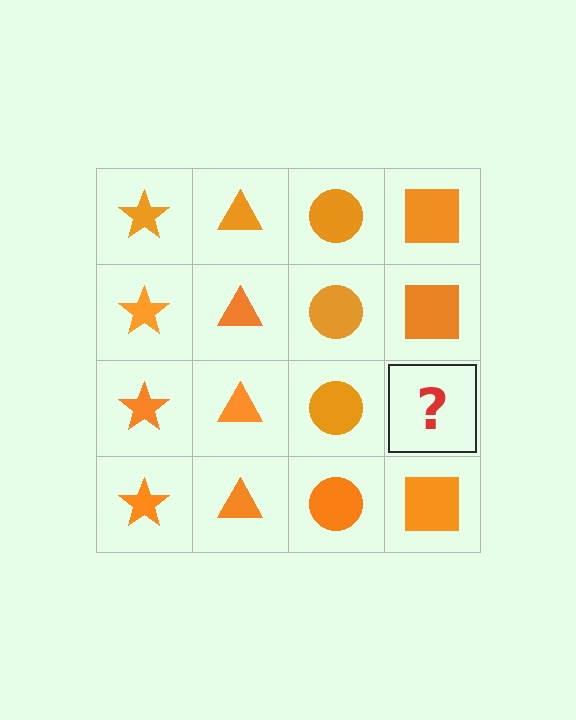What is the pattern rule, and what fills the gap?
The rule is that each column has a consistent shape. The gap should be filled with an orange square.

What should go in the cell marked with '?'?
The missing cell should contain an orange square.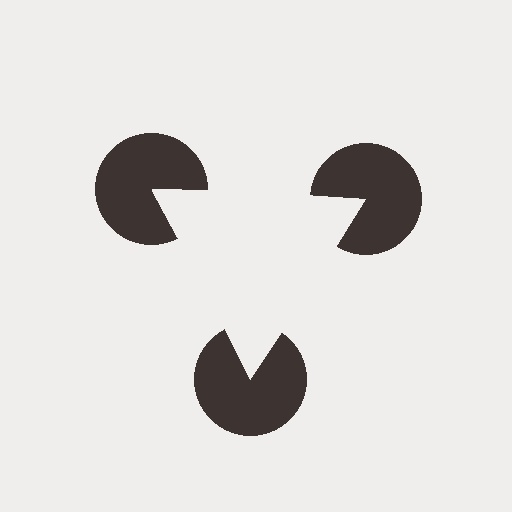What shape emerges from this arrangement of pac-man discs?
An illusory triangle — its edges are inferred from the aligned wedge cuts in the pac-man discs, not physically drawn.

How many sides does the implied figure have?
3 sides.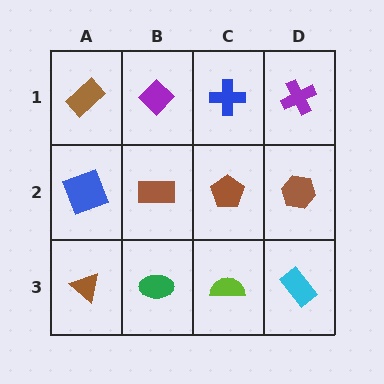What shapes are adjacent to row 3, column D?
A brown hexagon (row 2, column D), a lime semicircle (row 3, column C).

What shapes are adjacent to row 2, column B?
A purple diamond (row 1, column B), a green ellipse (row 3, column B), a blue square (row 2, column A), a brown pentagon (row 2, column C).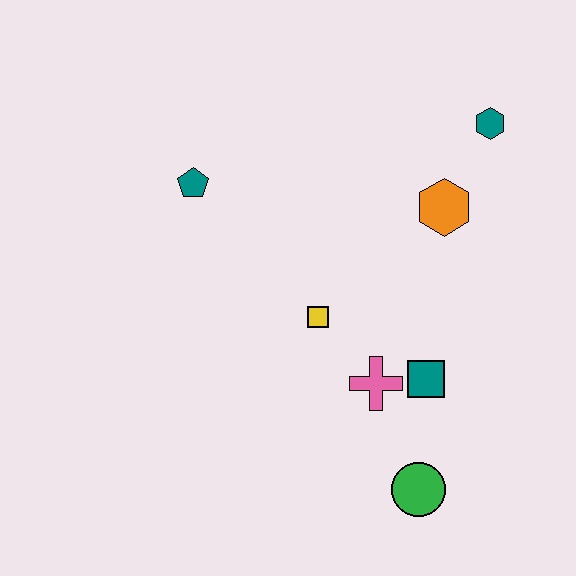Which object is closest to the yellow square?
The pink cross is closest to the yellow square.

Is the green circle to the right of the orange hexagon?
No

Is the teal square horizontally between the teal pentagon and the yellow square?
No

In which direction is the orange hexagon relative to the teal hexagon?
The orange hexagon is below the teal hexagon.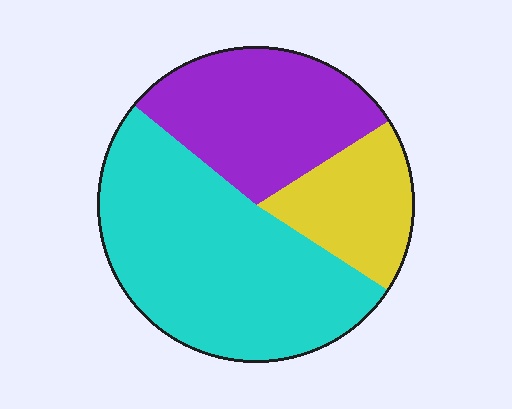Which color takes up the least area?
Yellow, at roughly 20%.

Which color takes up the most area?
Cyan, at roughly 50%.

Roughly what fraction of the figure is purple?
Purple covers about 30% of the figure.